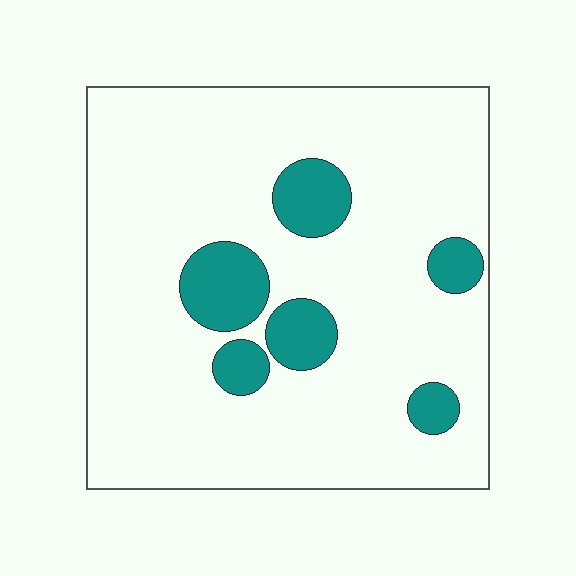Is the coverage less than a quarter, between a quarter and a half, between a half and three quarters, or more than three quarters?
Less than a quarter.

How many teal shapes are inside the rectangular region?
6.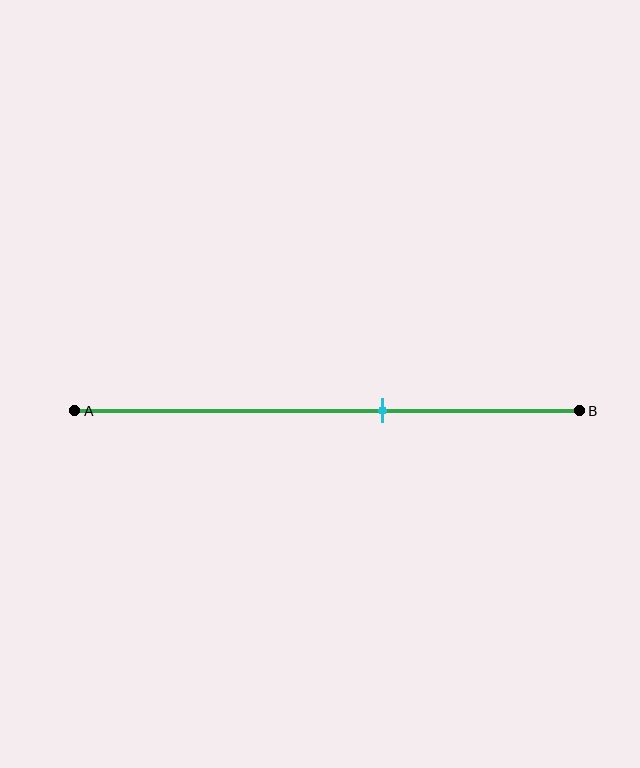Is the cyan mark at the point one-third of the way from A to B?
No, the mark is at about 60% from A, not at the 33% one-third point.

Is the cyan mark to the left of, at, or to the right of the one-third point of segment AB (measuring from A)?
The cyan mark is to the right of the one-third point of segment AB.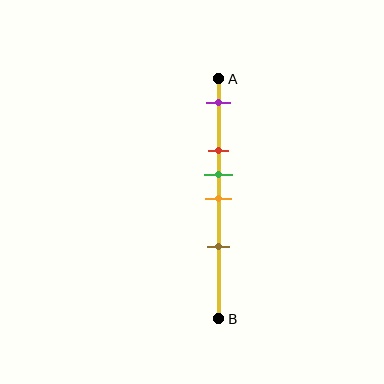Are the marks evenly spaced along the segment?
No, the marks are not evenly spaced.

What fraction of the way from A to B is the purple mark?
The purple mark is approximately 10% (0.1) of the way from A to B.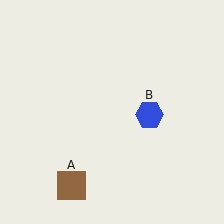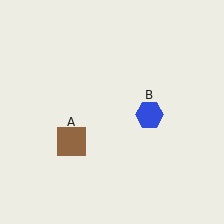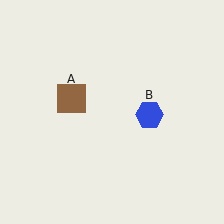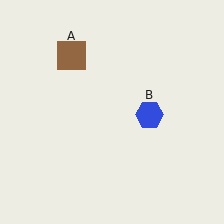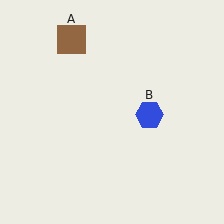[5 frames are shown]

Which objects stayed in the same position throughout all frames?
Blue hexagon (object B) remained stationary.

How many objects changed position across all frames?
1 object changed position: brown square (object A).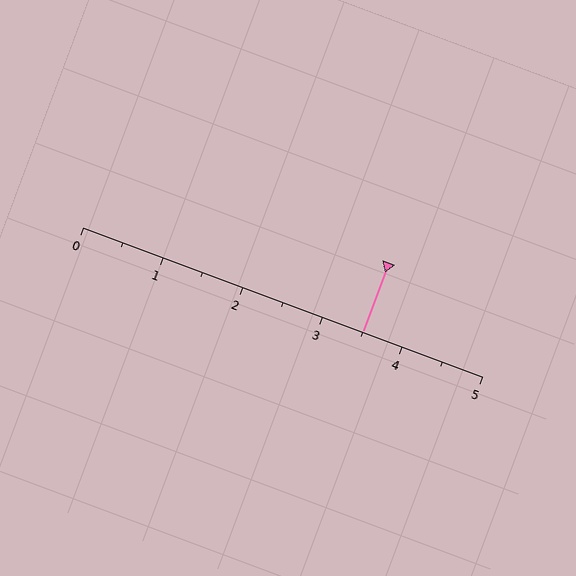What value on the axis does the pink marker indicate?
The marker indicates approximately 3.5.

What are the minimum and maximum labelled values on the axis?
The axis runs from 0 to 5.